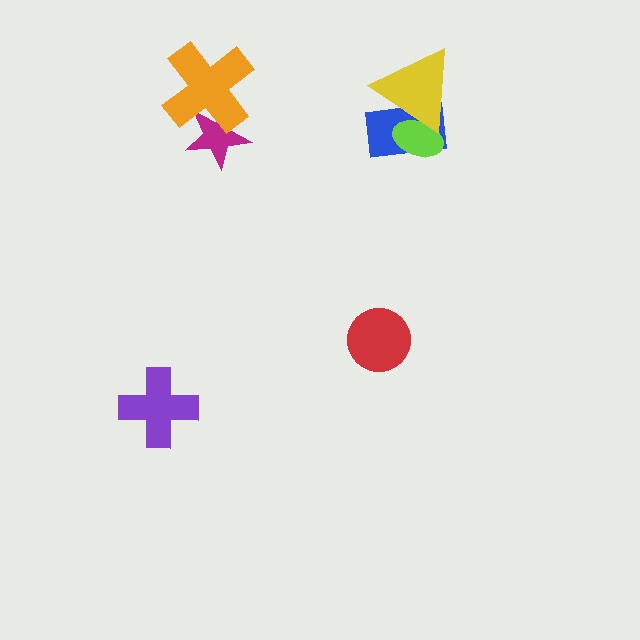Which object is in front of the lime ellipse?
The yellow triangle is in front of the lime ellipse.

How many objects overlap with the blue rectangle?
2 objects overlap with the blue rectangle.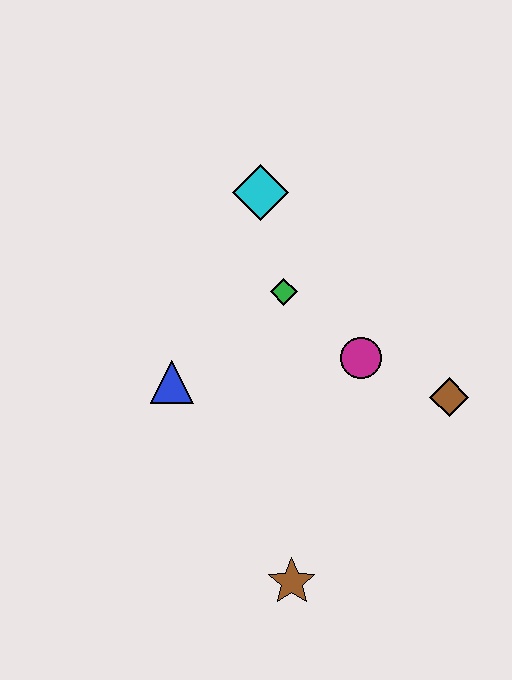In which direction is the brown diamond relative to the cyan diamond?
The brown diamond is below the cyan diamond.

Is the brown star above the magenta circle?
No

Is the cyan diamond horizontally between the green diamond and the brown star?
No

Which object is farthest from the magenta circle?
The brown star is farthest from the magenta circle.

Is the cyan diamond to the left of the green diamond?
Yes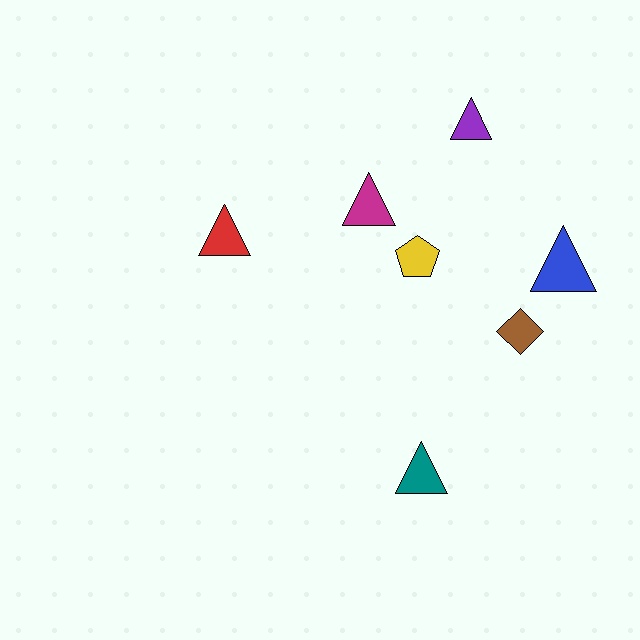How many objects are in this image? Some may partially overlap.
There are 7 objects.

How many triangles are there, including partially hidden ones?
There are 5 triangles.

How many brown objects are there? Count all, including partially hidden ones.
There is 1 brown object.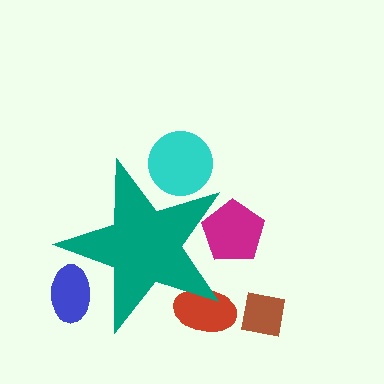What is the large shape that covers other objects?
A teal star.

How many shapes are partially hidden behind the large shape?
4 shapes are partially hidden.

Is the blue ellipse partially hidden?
Yes, the blue ellipse is partially hidden behind the teal star.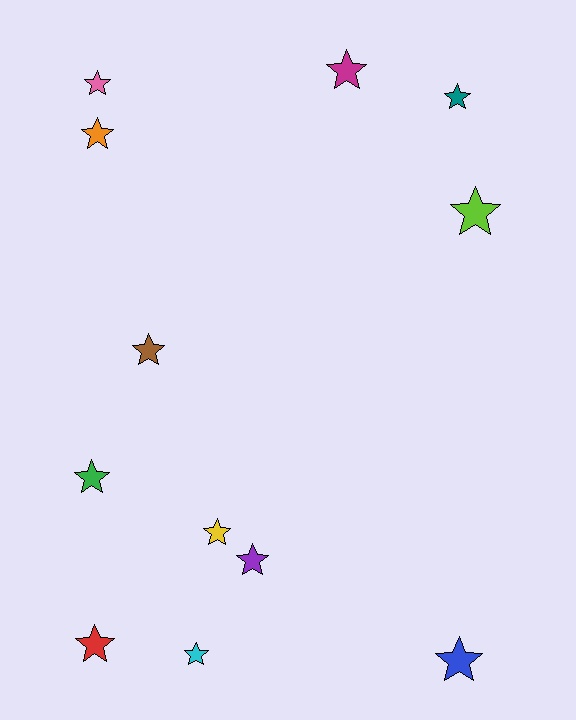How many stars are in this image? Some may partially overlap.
There are 12 stars.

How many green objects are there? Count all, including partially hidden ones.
There is 1 green object.